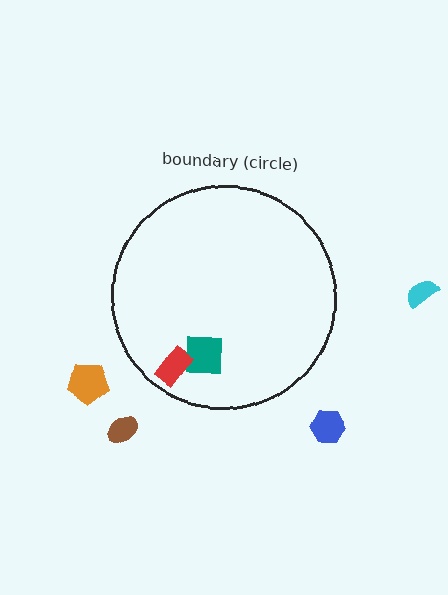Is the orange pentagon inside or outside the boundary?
Outside.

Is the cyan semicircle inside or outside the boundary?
Outside.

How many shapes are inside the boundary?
2 inside, 4 outside.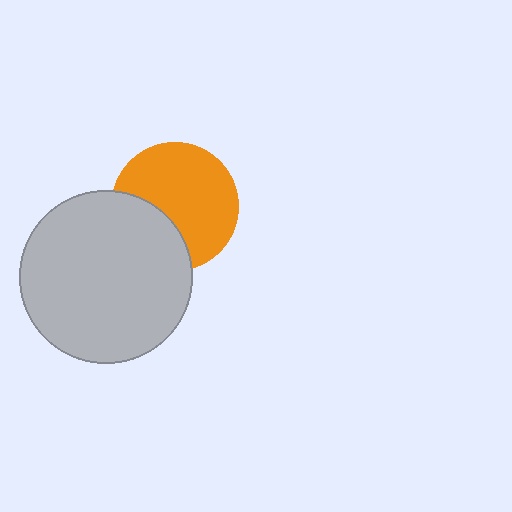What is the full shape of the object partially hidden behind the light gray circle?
The partially hidden object is an orange circle.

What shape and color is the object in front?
The object in front is a light gray circle.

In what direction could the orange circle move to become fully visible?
The orange circle could move toward the upper-right. That would shift it out from behind the light gray circle entirely.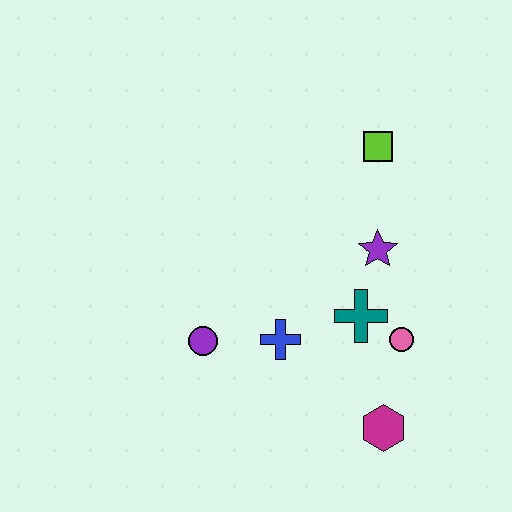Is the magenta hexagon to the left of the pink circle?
Yes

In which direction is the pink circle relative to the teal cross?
The pink circle is to the right of the teal cross.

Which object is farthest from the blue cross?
The lime square is farthest from the blue cross.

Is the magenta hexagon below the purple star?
Yes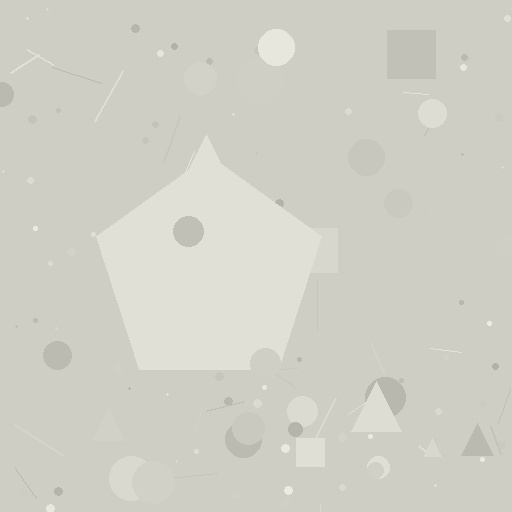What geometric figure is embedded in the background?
A pentagon is embedded in the background.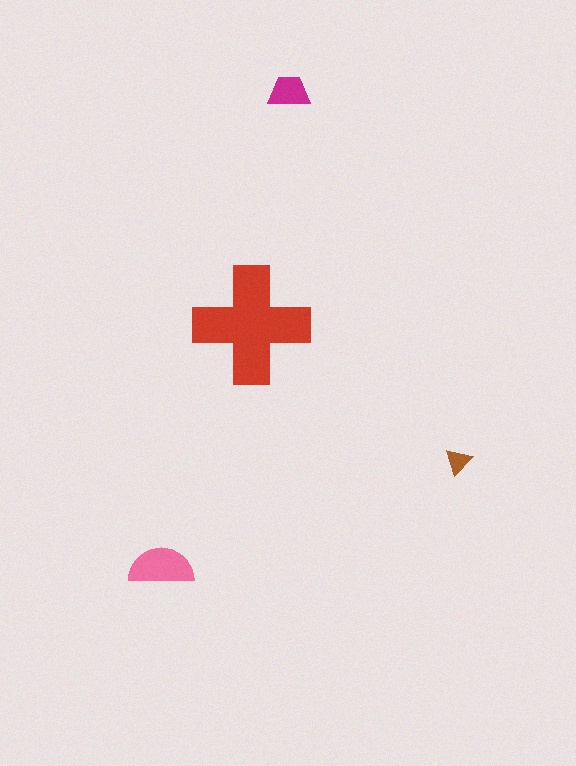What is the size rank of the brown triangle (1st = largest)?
4th.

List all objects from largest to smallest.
The red cross, the pink semicircle, the magenta trapezoid, the brown triangle.